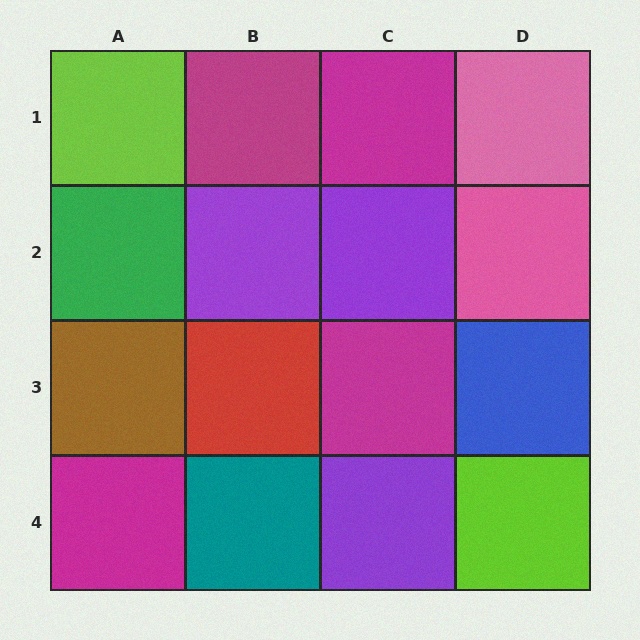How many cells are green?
1 cell is green.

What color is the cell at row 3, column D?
Blue.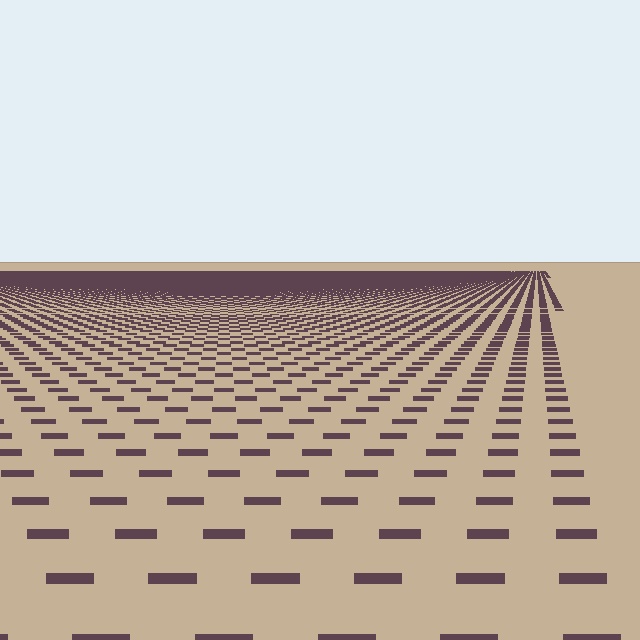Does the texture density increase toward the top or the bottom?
Density increases toward the top.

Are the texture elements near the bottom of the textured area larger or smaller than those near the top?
Larger. Near the bottom, elements are closer to the viewer and appear at a bigger on-screen size.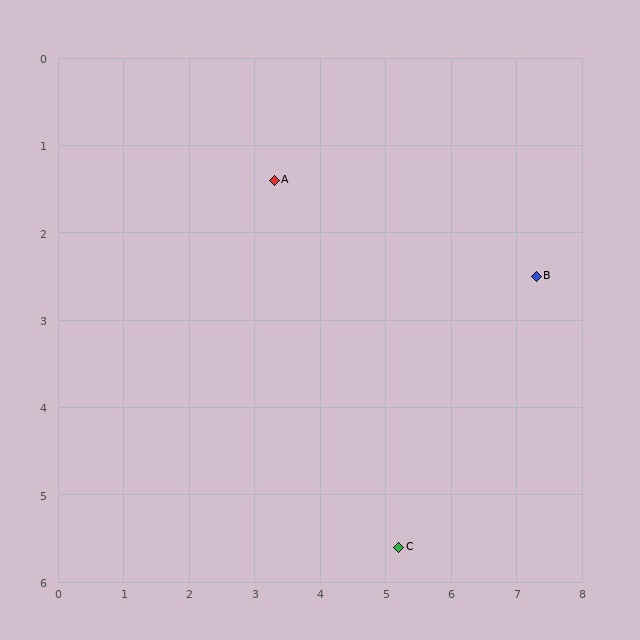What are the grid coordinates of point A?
Point A is at approximately (3.3, 1.4).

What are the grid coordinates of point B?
Point B is at approximately (7.3, 2.5).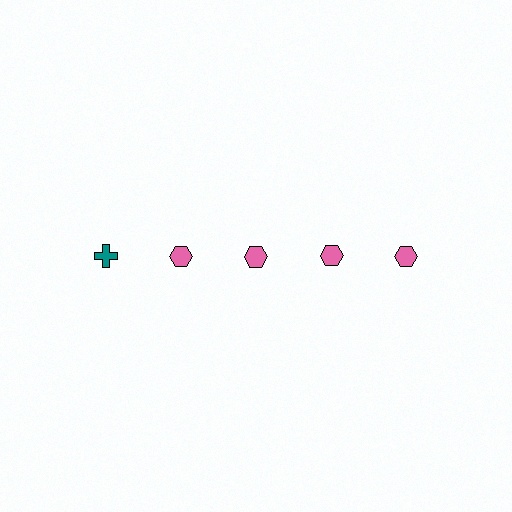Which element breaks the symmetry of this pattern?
The teal cross in the top row, leftmost column breaks the symmetry. All other shapes are pink hexagons.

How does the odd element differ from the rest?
It differs in both color (teal instead of pink) and shape (cross instead of hexagon).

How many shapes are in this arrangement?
There are 5 shapes arranged in a grid pattern.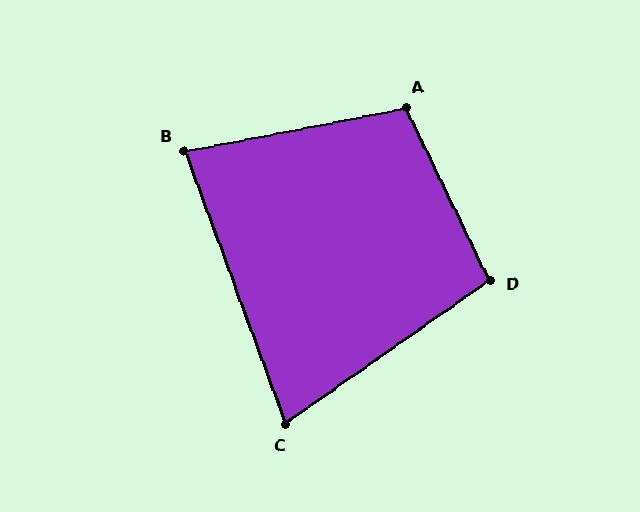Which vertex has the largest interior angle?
A, at approximately 105 degrees.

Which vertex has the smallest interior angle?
C, at approximately 75 degrees.